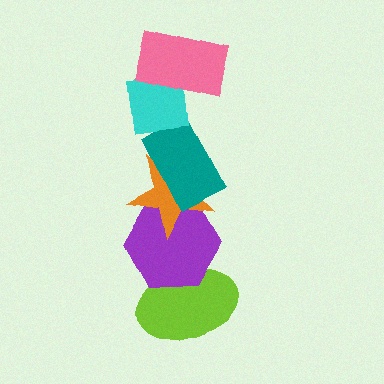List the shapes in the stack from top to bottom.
From top to bottom: the pink rectangle, the cyan square, the teal rectangle, the orange star, the purple hexagon, the lime ellipse.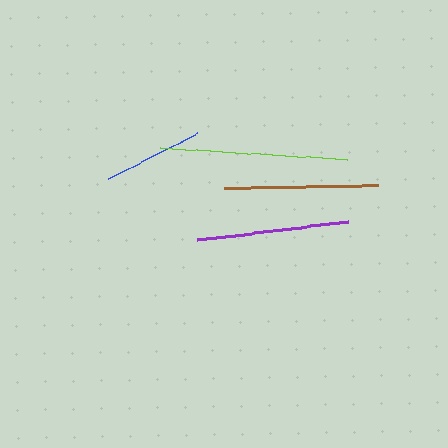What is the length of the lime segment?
The lime segment is approximately 188 pixels long.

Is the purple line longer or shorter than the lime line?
The lime line is longer than the purple line.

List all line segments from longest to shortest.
From longest to shortest: lime, brown, purple, blue.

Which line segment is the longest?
The lime line is the longest at approximately 188 pixels.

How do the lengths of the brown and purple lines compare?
The brown and purple lines are approximately the same length.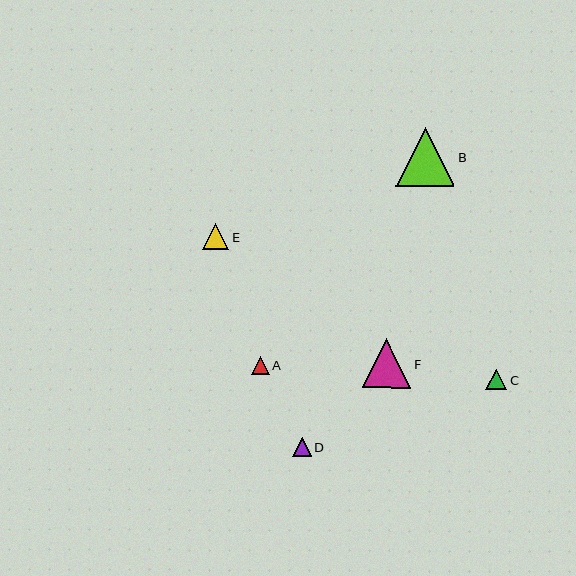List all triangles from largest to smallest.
From largest to smallest: B, F, E, C, D, A.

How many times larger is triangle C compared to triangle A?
Triangle C is approximately 1.1 times the size of triangle A.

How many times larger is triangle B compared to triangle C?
Triangle B is approximately 2.8 times the size of triangle C.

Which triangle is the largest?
Triangle B is the largest with a size of approximately 59 pixels.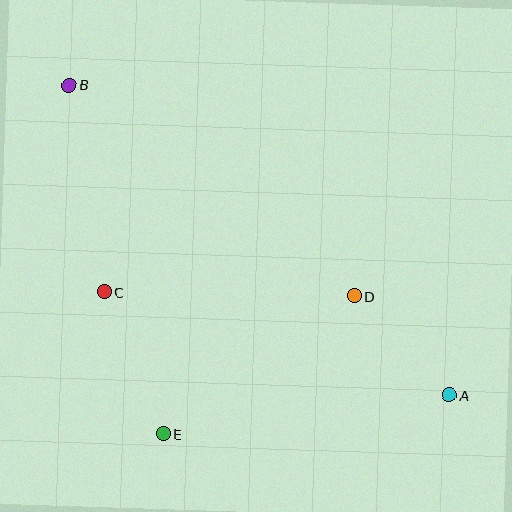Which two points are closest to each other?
Points A and D are closest to each other.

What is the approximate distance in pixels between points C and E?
The distance between C and E is approximately 154 pixels.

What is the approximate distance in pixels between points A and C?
The distance between A and C is approximately 360 pixels.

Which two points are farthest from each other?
Points A and B are farthest from each other.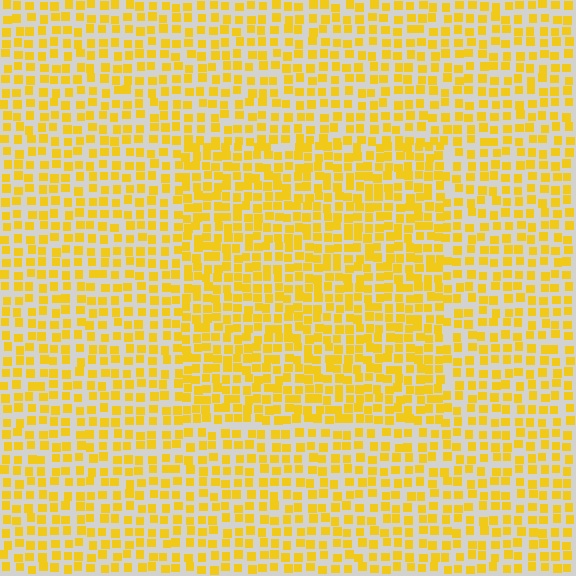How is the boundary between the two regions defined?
The boundary is defined by a change in element density (approximately 1.5x ratio). All elements are the same color, size, and shape.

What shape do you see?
I see a rectangle.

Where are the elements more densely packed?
The elements are more densely packed inside the rectangle boundary.